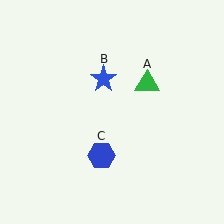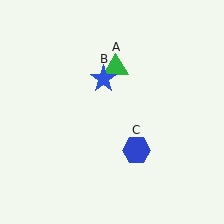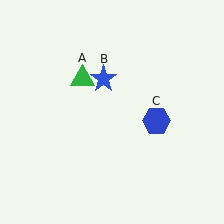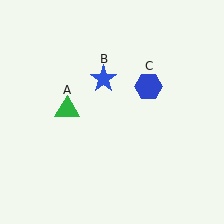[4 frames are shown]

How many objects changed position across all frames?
2 objects changed position: green triangle (object A), blue hexagon (object C).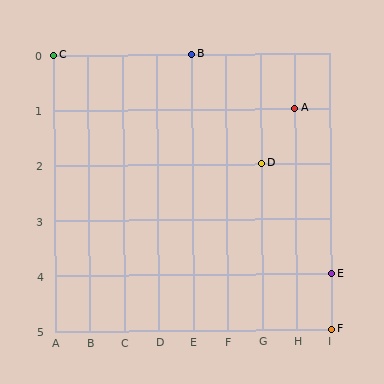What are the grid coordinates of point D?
Point D is at grid coordinates (G, 2).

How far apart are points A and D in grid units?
Points A and D are 1 column and 1 row apart (about 1.4 grid units diagonally).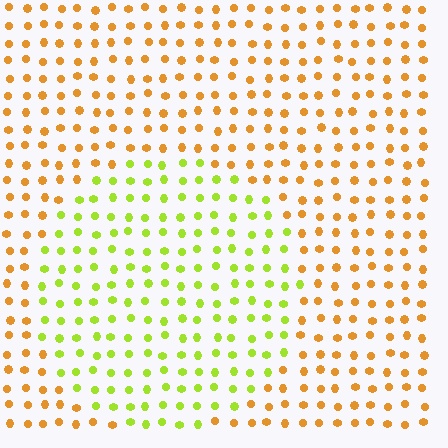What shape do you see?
I see a circle.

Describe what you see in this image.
The image is filled with small orange elements in a uniform arrangement. A circle-shaped region is visible where the elements are tinted to a slightly different hue, forming a subtle color boundary.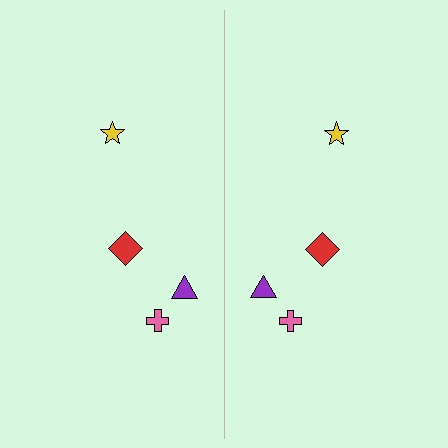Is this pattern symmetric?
Yes, this pattern has bilateral (reflection) symmetry.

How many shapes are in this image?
There are 8 shapes in this image.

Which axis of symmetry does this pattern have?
The pattern has a vertical axis of symmetry running through the center of the image.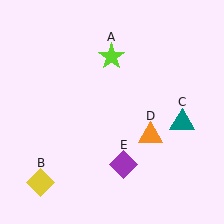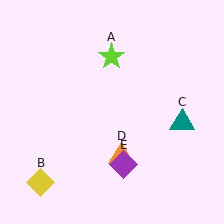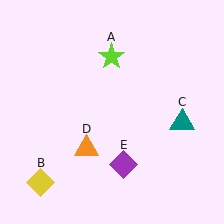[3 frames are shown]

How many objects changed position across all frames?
1 object changed position: orange triangle (object D).